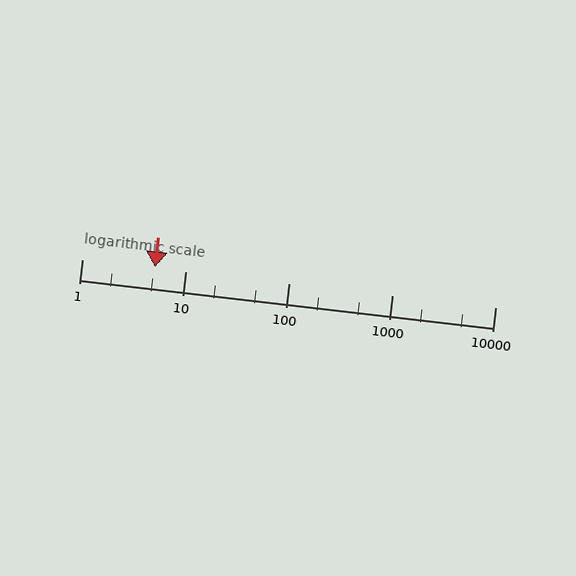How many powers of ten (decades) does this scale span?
The scale spans 4 decades, from 1 to 10000.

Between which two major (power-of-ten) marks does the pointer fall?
The pointer is between 1 and 10.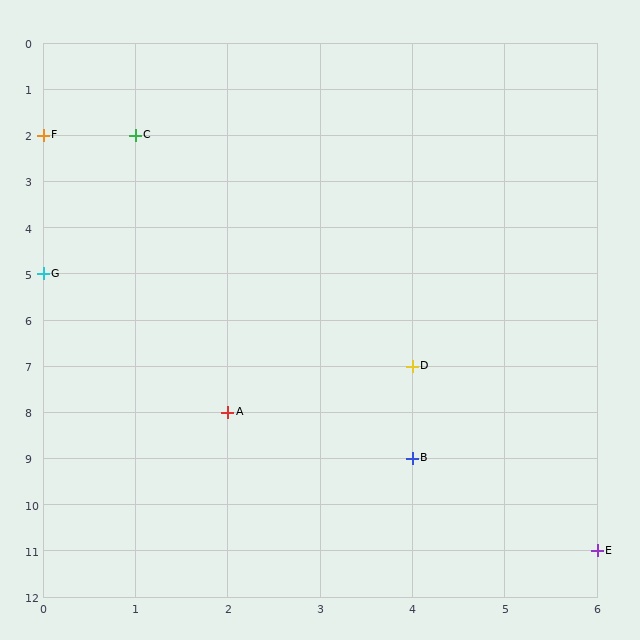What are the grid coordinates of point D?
Point D is at grid coordinates (4, 7).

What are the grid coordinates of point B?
Point B is at grid coordinates (4, 9).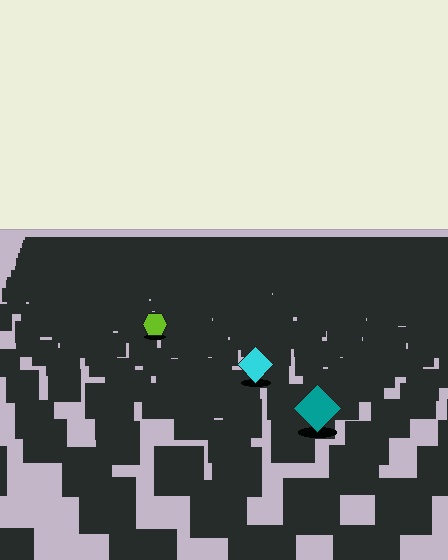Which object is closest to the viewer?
The teal diamond is closest. The texture marks near it are larger and more spread out.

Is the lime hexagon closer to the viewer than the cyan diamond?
No. The cyan diamond is closer — you can tell from the texture gradient: the ground texture is coarser near it.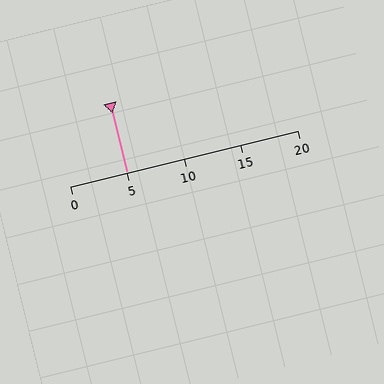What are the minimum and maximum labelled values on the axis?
The axis runs from 0 to 20.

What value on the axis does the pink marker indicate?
The marker indicates approximately 5.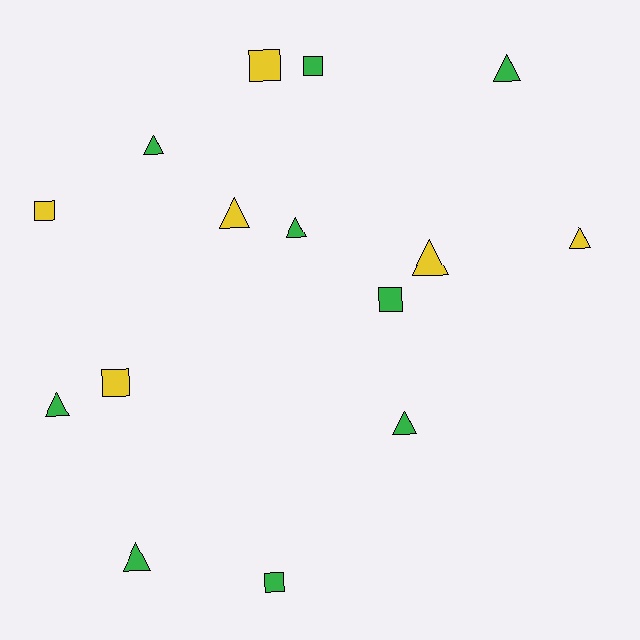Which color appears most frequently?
Green, with 9 objects.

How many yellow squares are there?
There are 3 yellow squares.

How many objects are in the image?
There are 15 objects.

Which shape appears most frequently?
Triangle, with 9 objects.